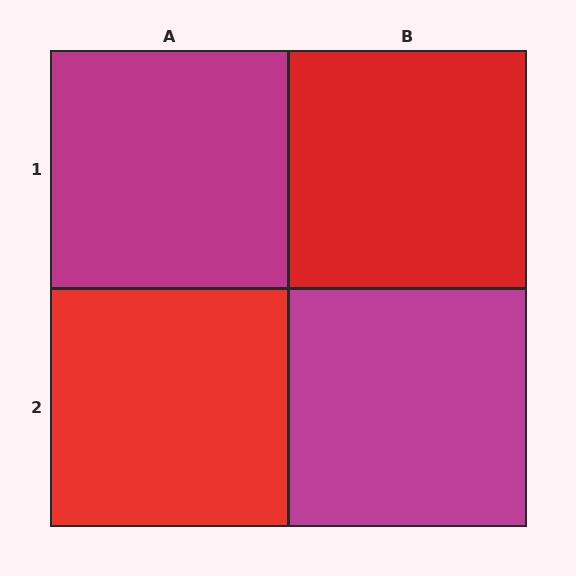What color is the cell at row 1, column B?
Red.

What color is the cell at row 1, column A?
Magenta.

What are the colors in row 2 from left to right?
Red, magenta.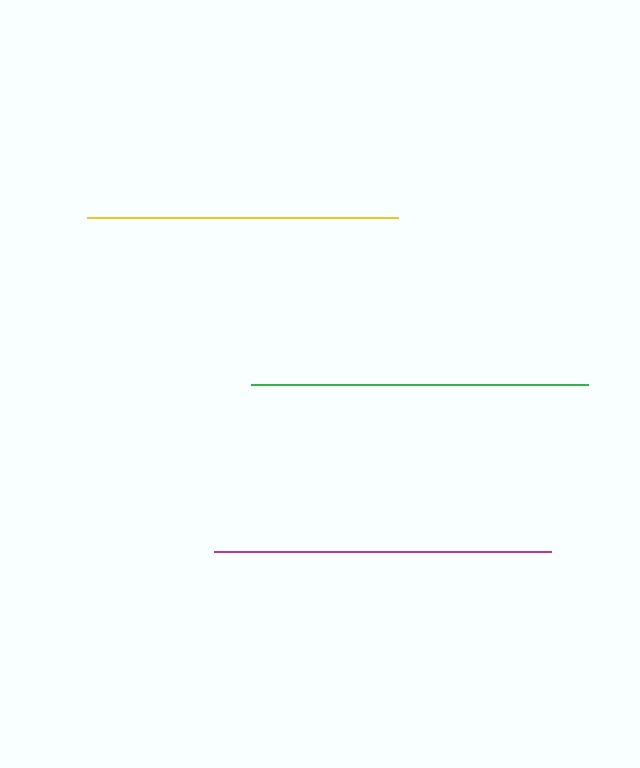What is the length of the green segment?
The green segment is approximately 337 pixels long.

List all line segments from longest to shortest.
From longest to shortest: green, magenta, yellow.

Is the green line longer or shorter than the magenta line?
The green line is longer than the magenta line.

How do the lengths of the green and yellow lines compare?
The green and yellow lines are approximately the same length.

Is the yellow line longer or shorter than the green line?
The green line is longer than the yellow line.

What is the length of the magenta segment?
The magenta segment is approximately 337 pixels long.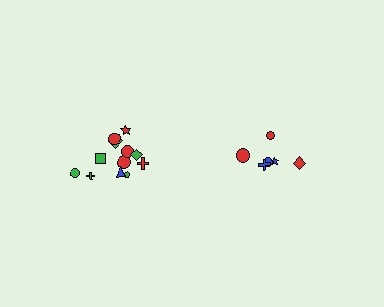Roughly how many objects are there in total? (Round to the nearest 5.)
Roughly 20 objects in total.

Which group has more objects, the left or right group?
The left group.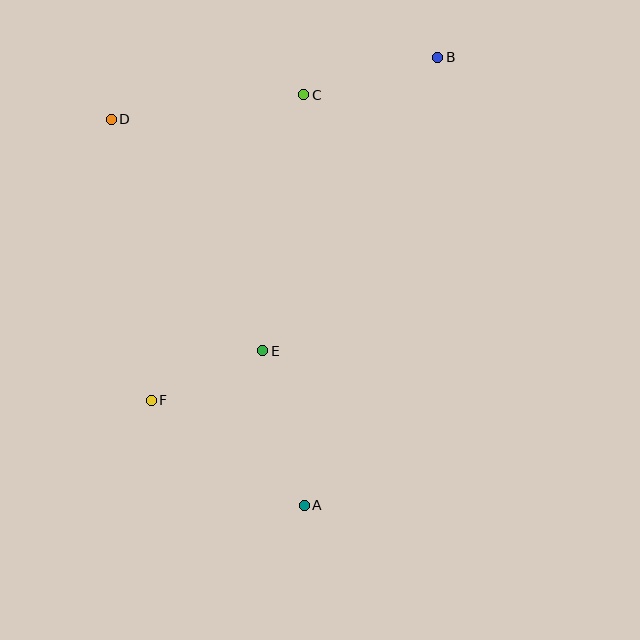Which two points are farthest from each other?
Points A and B are farthest from each other.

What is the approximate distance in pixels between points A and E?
The distance between A and E is approximately 160 pixels.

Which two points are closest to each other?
Points E and F are closest to each other.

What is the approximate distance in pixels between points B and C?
The distance between B and C is approximately 139 pixels.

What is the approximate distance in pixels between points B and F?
The distance between B and F is approximately 447 pixels.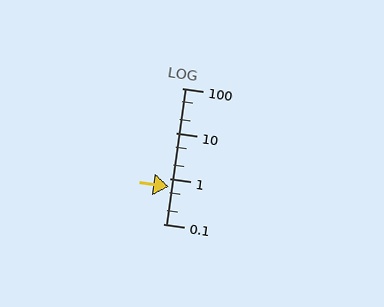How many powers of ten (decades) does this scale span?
The scale spans 3 decades, from 0.1 to 100.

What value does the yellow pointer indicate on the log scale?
The pointer indicates approximately 0.66.